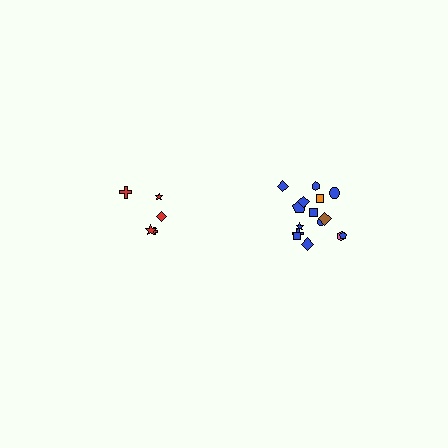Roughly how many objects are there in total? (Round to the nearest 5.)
Roughly 20 objects in total.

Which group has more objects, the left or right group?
The right group.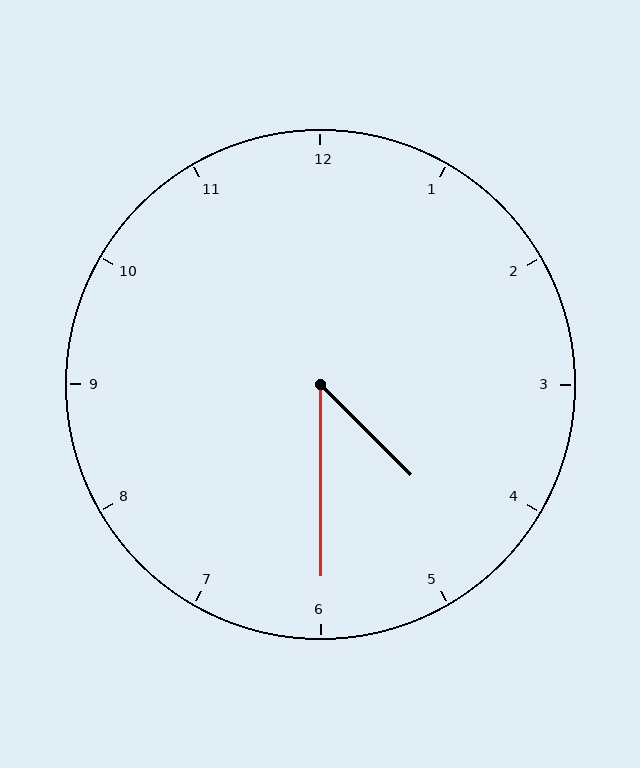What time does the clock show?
4:30.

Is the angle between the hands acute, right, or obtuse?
It is acute.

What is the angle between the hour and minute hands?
Approximately 45 degrees.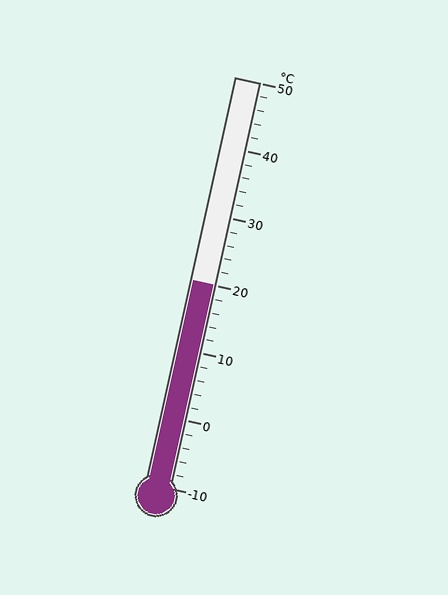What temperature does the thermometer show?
The thermometer shows approximately 20°C.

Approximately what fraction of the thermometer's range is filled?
The thermometer is filled to approximately 50% of its range.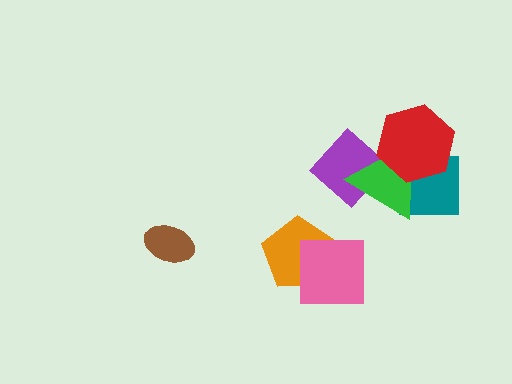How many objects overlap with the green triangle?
3 objects overlap with the green triangle.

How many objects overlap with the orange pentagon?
1 object overlaps with the orange pentagon.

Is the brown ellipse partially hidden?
No, no other shape covers it.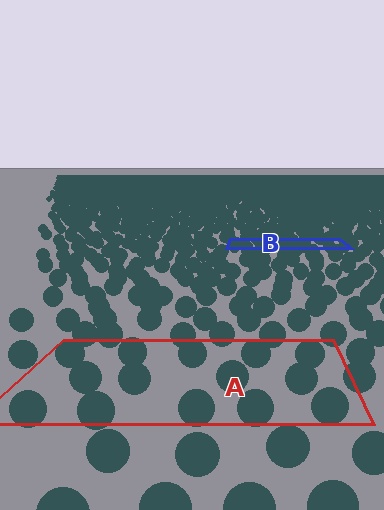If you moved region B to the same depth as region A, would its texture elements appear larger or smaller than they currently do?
They would appear larger. At a closer depth, the same texture elements are projected at a bigger on-screen size.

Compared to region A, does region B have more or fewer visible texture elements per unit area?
Region B has more texture elements per unit area — they are packed more densely because it is farther away.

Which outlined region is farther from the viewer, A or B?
Region B is farther from the viewer — the texture elements inside it appear smaller and more densely packed.